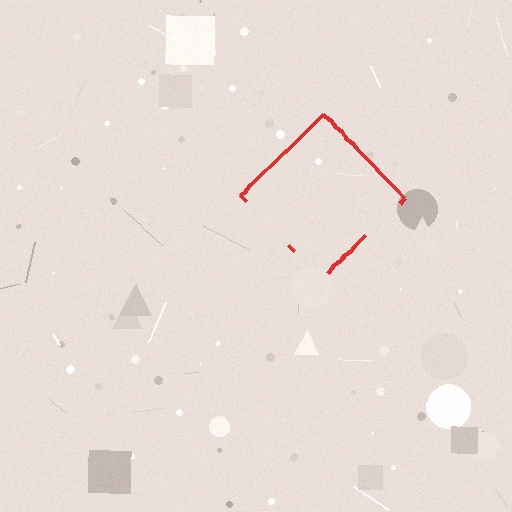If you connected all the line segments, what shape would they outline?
They would outline a diamond.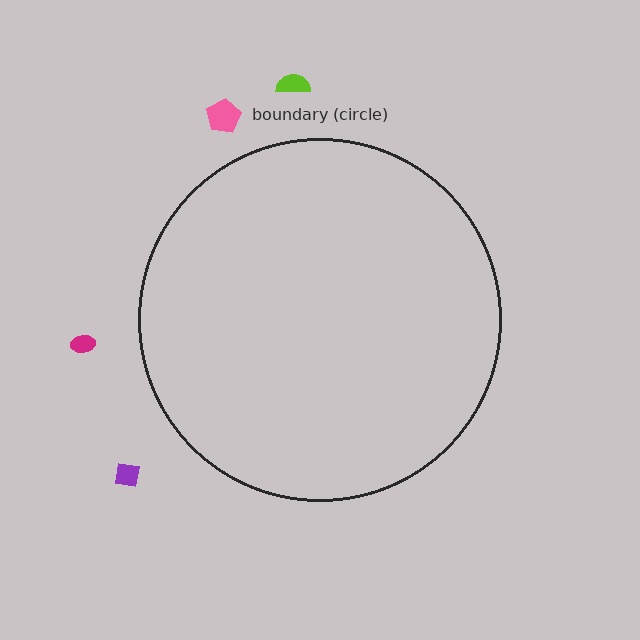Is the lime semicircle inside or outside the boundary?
Outside.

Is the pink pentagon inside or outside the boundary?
Outside.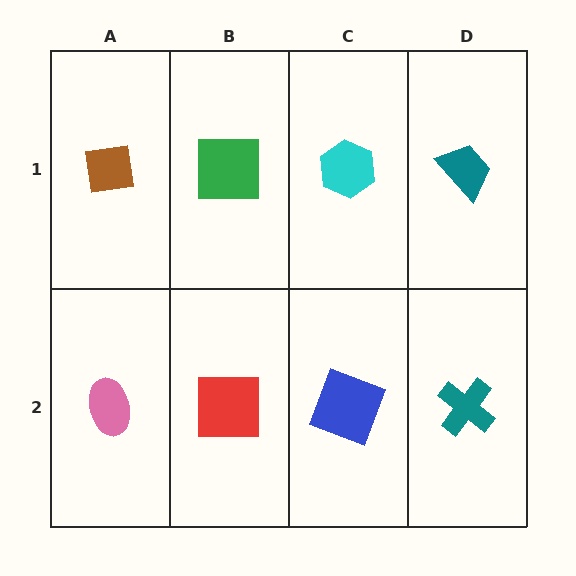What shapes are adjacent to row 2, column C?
A cyan hexagon (row 1, column C), a red square (row 2, column B), a teal cross (row 2, column D).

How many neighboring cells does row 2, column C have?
3.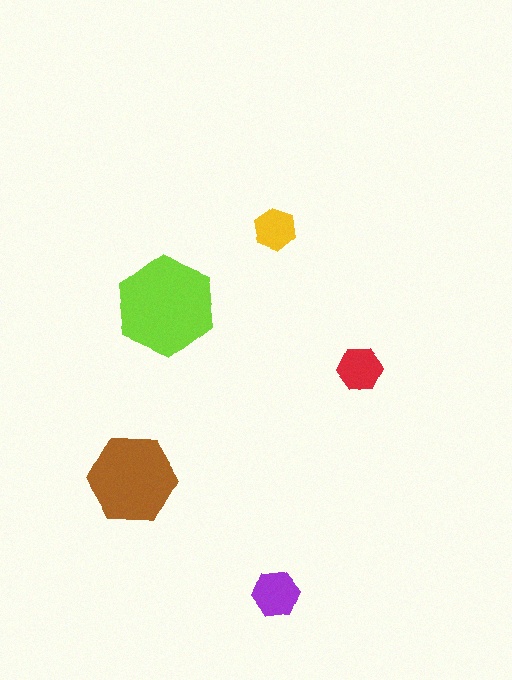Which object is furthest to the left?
The brown hexagon is leftmost.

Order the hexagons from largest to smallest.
the lime one, the brown one, the purple one, the red one, the yellow one.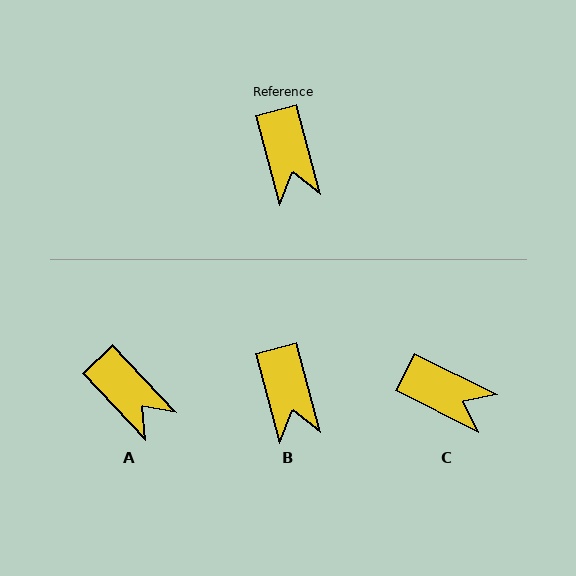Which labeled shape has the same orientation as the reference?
B.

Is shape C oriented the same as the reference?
No, it is off by about 48 degrees.